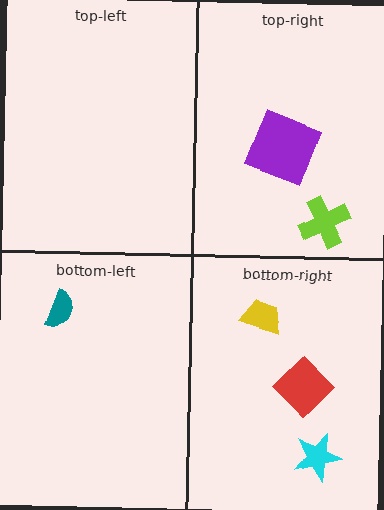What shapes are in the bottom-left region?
The teal semicircle.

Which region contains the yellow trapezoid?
The bottom-right region.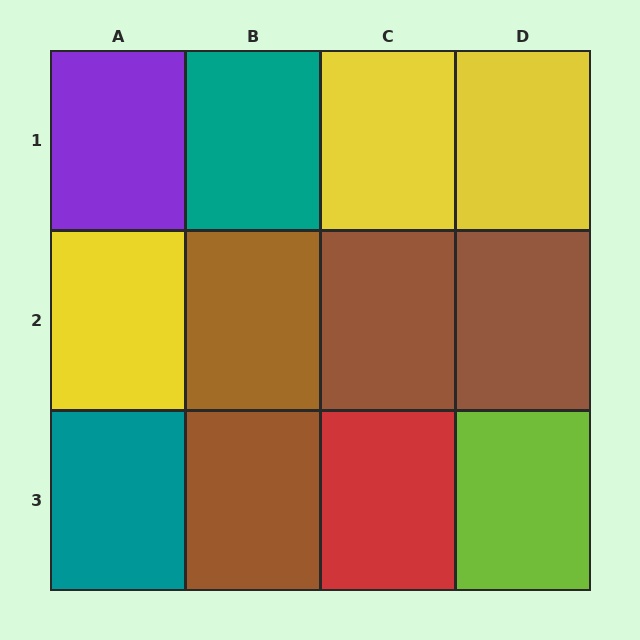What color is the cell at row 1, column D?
Yellow.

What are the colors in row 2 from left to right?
Yellow, brown, brown, brown.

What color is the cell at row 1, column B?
Teal.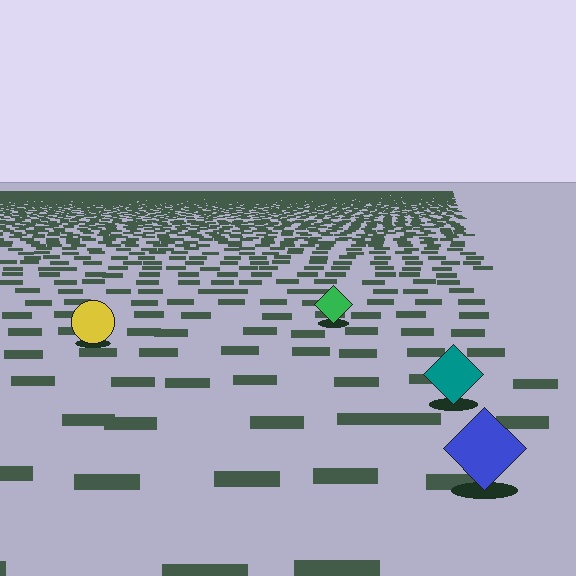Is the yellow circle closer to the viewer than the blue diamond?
No. The blue diamond is closer — you can tell from the texture gradient: the ground texture is coarser near it.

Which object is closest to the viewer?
The blue diamond is closest. The texture marks near it are larger and more spread out.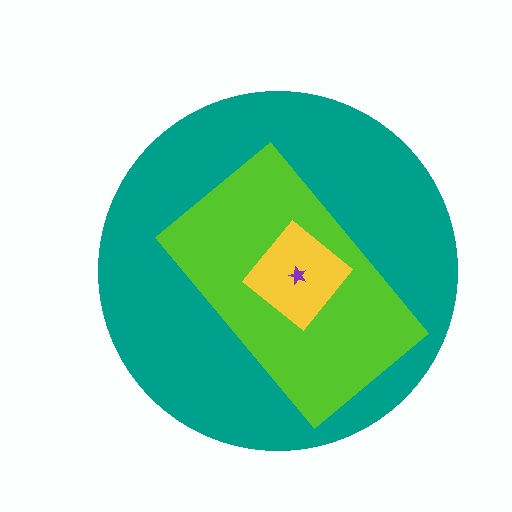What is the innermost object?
The purple star.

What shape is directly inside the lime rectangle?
The yellow diamond.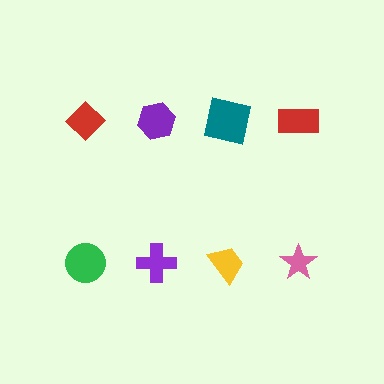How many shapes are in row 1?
4 shapes.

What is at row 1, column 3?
A teal square.